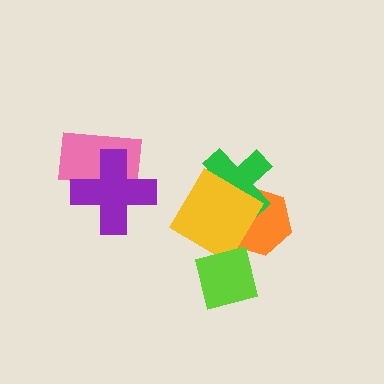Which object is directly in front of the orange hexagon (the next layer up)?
The green cross is directly in front of the orange hexagon.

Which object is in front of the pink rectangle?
The purple cross is in front of the pink rectangle.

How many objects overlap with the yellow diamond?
3 objects overlap with the yellow diamond.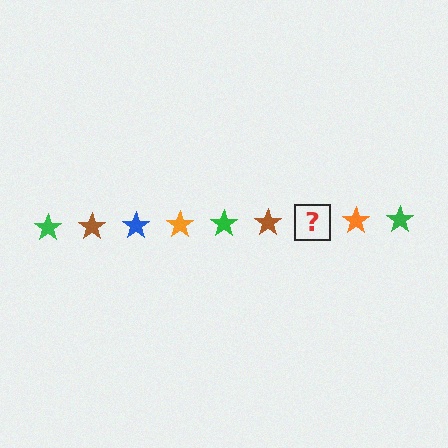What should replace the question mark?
The question mark should be replaced with a blue star.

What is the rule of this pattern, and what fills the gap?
The rule is that the pattern cycles through green, brown, blue, orange stars. The gap should be filled with a blue star.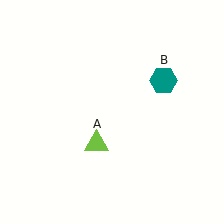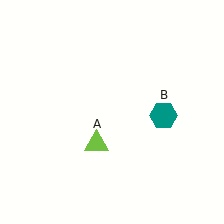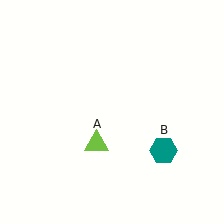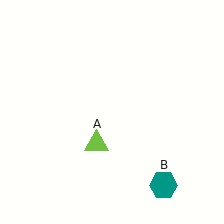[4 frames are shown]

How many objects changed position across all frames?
1 object changed position: teal hexagon (object B).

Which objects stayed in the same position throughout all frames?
Lime triangle (object A) remained stationary.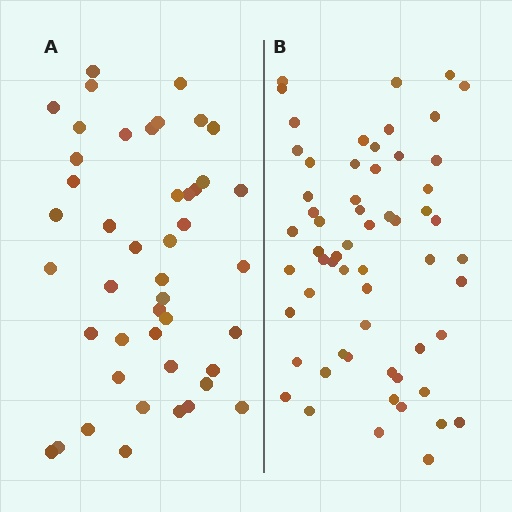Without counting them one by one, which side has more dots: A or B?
Region B (the right region) has more dots.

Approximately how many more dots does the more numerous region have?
Region B has approximately 15 more dots than region A.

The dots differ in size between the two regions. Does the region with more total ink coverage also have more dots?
No. Region A has more total ink coverage because its dots are larger, but region B actually contains more individual dots. Total area can be misleading — the number of items is what matters here.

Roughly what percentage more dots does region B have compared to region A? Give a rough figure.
About 35% more.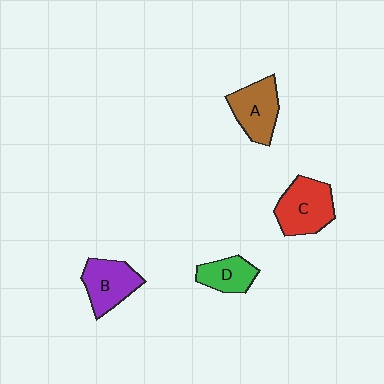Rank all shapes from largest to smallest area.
From largest to smallest: C (red), A (brown), B (purple), D (green).